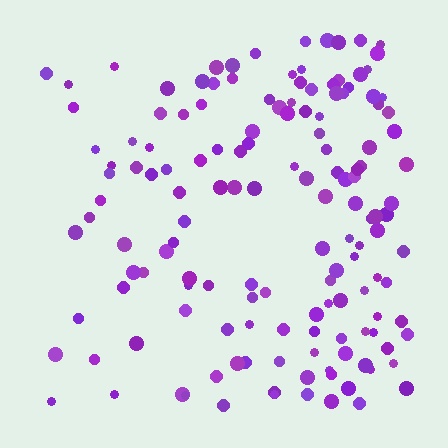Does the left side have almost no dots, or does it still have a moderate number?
Still a moderate number, just noticeably fewer than the right.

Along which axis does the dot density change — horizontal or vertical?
Horizontal.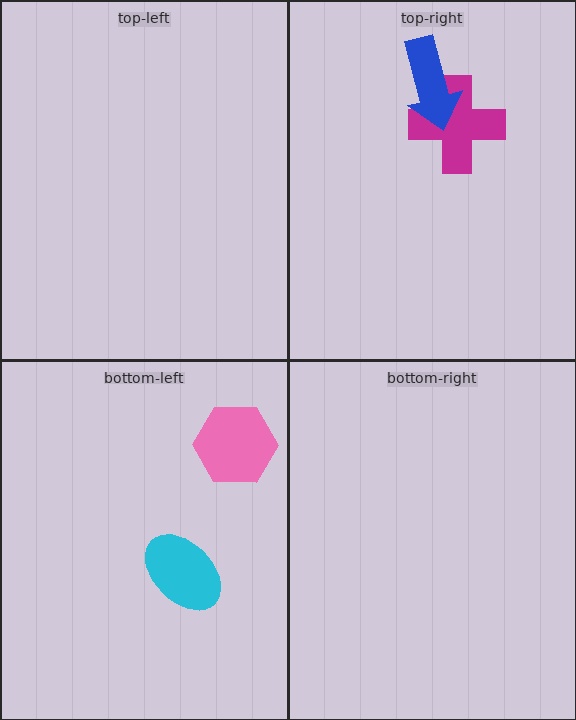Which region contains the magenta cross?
The top-right region.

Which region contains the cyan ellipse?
The bottom-left region.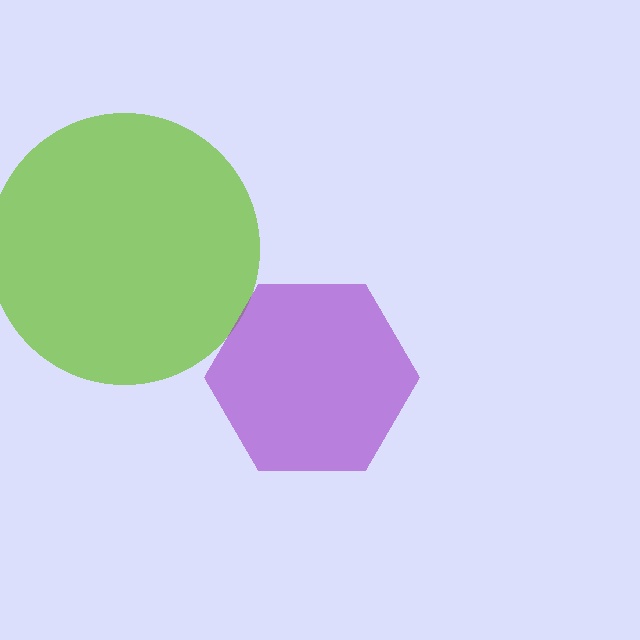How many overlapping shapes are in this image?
There are 2 overlapping shapes in the image.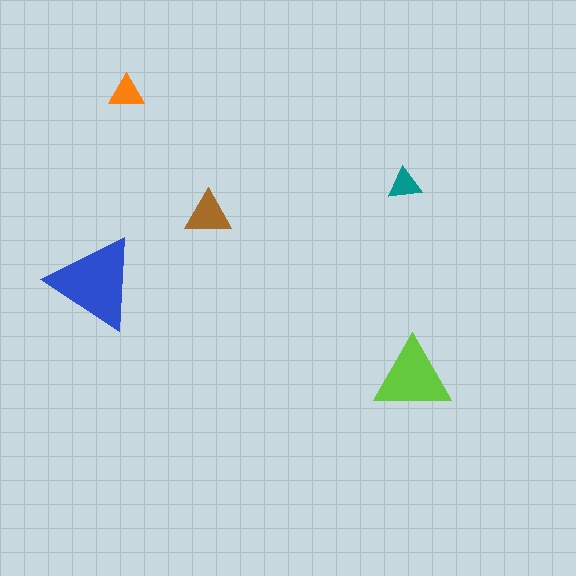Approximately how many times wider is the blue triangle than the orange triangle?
About 2.5 times wider.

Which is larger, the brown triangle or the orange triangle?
The brown one.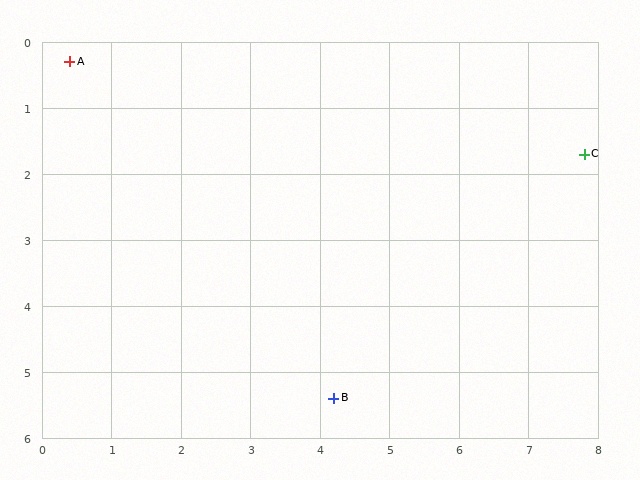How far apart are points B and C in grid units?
Points B and C are about 5.2 grid units apart.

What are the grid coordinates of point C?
Point C is at approximately (7.8, 1.7).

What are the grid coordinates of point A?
Point A is at approximately (0.4, 0.3).